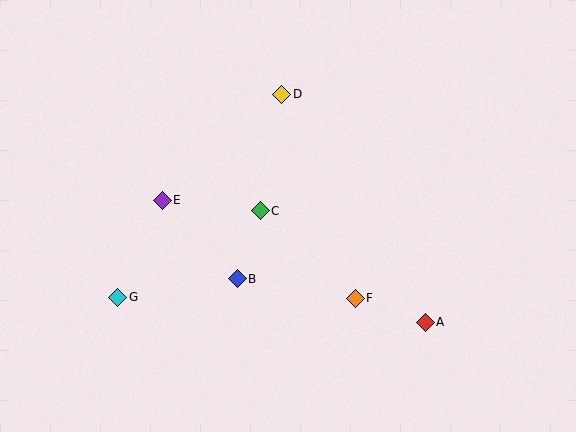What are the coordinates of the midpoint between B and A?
The midpoint between B and A is at (331, 301).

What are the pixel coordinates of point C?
Point C is at (260, 211).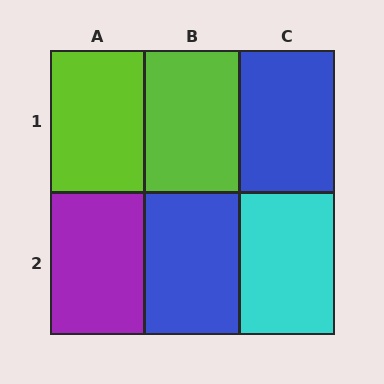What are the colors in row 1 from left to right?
Lime, lime, blue.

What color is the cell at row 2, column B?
Blue.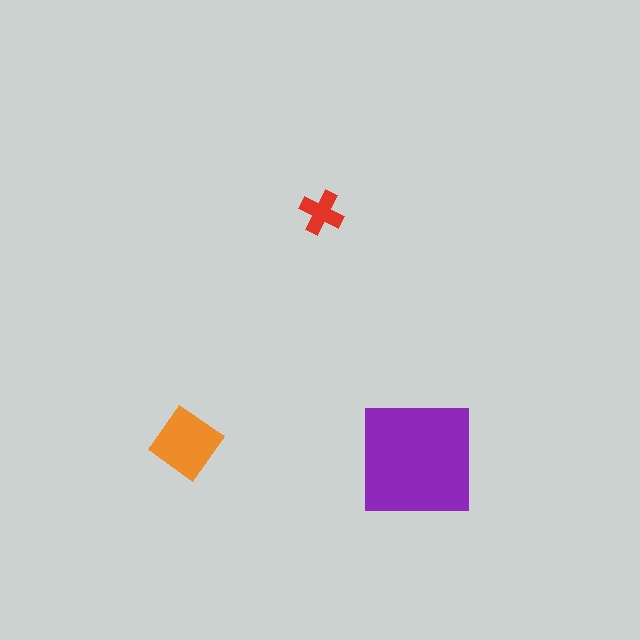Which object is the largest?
The purple square.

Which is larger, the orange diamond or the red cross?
The orange diamond.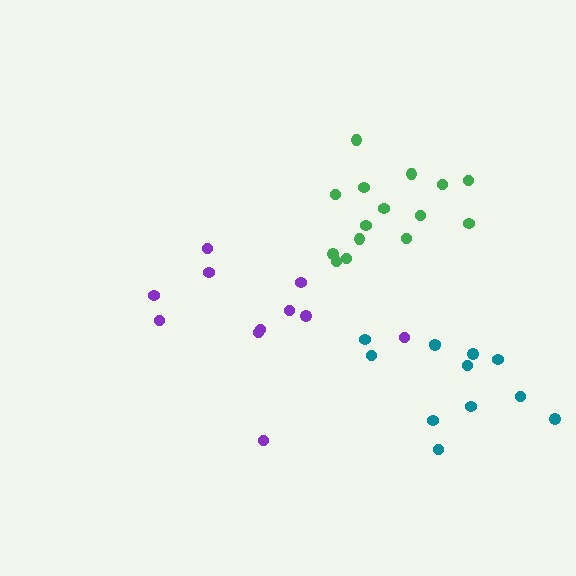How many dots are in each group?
Group 1: 15 dots, Group 2: 11 dots, Group 3: 12 dots (38 total).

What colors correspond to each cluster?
The clusters are colored: green, purple, teal.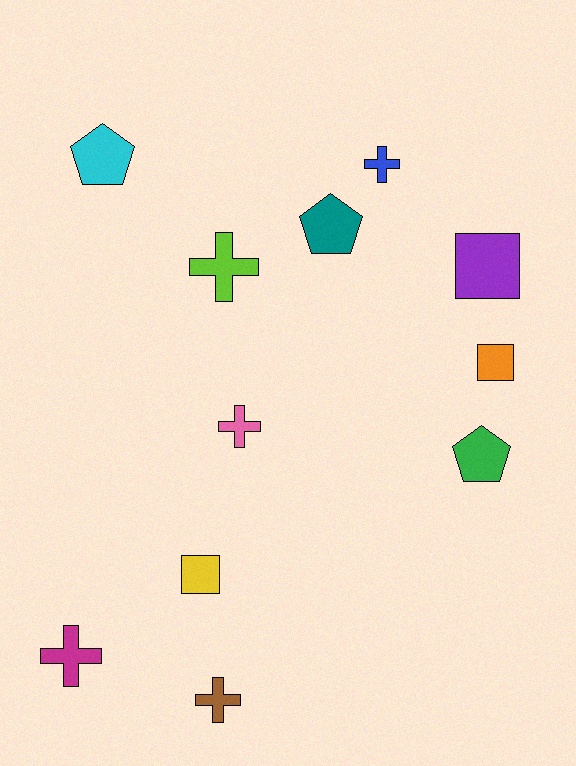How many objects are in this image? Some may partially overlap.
There are 11 objects.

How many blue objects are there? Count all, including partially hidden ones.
There is 1 blue object.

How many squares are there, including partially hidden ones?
There are 3 squares.